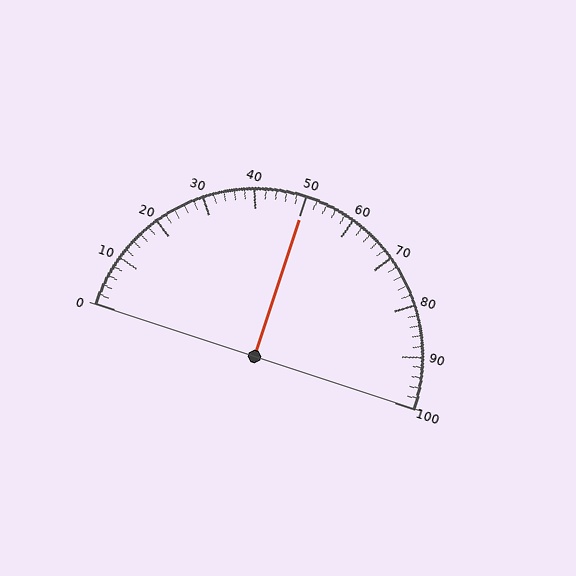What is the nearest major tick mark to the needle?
The nearest major tick mark is 50.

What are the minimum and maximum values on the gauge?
The gauge ranges from 0 to 100.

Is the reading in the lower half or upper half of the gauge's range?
The reading is in the upper half of the range (0 to 100).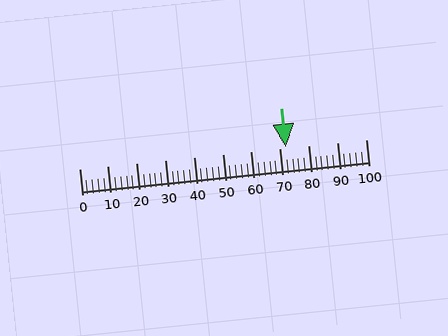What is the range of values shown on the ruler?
The ruler shows values from 0 to 100.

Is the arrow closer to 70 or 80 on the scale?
The arrow is closer to 70.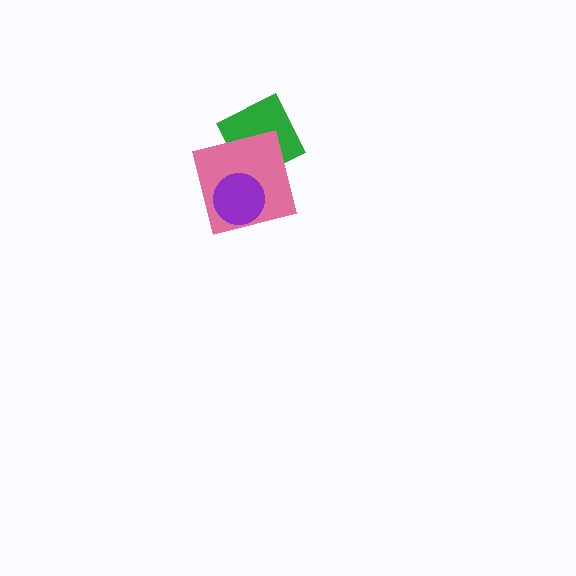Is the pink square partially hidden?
Yes, it is partially covered by another shape.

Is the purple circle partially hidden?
No, no other shape covers it.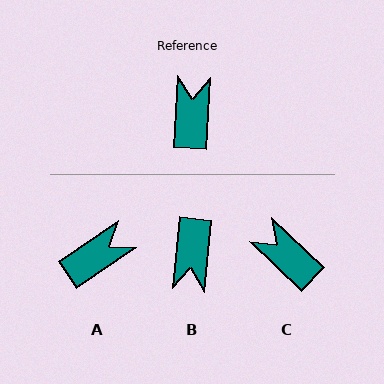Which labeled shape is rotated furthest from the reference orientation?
B, about 178 degrees away.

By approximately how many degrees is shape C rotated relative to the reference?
Approximately 50 degrees counter-clockwise.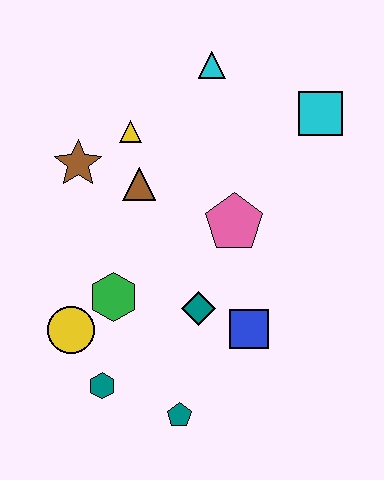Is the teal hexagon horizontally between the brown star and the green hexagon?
Yes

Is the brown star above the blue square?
Yes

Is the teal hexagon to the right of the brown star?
Yes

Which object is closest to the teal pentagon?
The teal hexagon is closest to the teal pentagon.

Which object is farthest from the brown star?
The teal pentagon is farthest from the brown star.